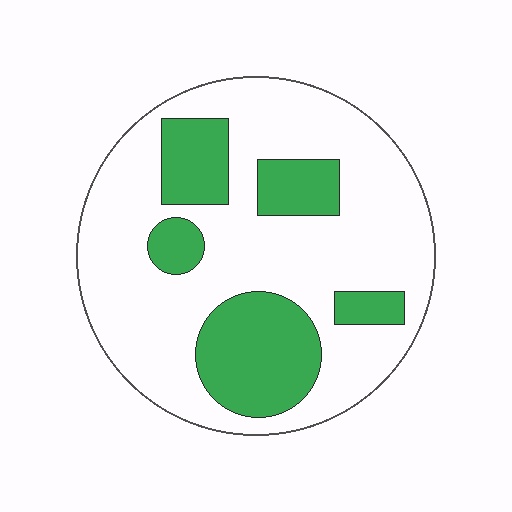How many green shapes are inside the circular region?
5.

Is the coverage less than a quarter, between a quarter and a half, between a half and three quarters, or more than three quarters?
Between a quarter and a half.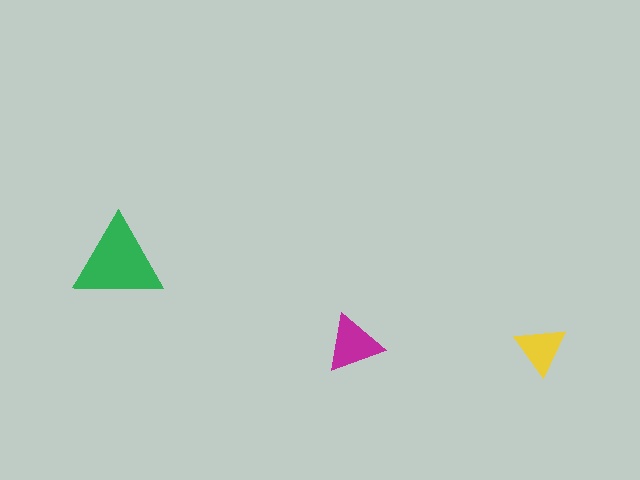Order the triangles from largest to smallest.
the green one, the magenta one, the yellow one.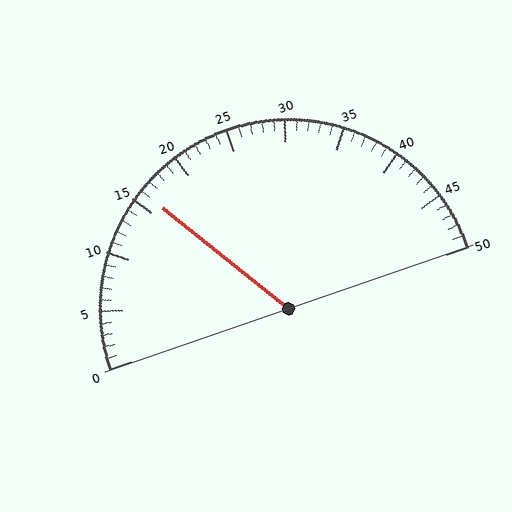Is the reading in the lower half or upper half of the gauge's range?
The reading is in the lower half of the range (0 to 50).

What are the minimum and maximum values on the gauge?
The gauge ranges from 0 to 50.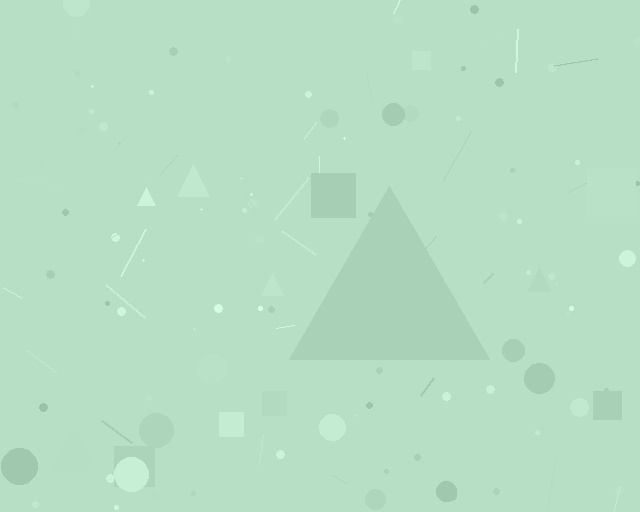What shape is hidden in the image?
A triangle is hidden in the image.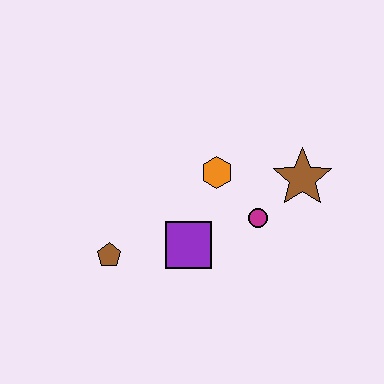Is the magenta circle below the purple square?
No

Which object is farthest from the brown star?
The brown pentagon is farthest from the brown star.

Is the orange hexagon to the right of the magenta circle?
No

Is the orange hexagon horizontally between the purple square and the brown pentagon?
No